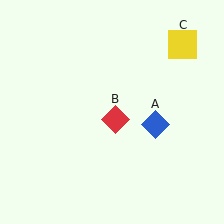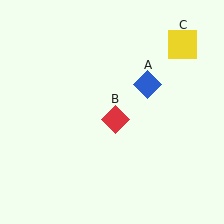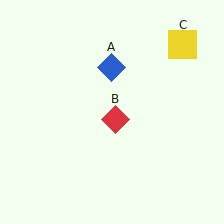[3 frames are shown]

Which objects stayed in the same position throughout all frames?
Red diamond (object B) and yellow square (object C) remained stationary.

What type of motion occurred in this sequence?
The blue diamond (object A) rotated counterclockwise around the center of the scene.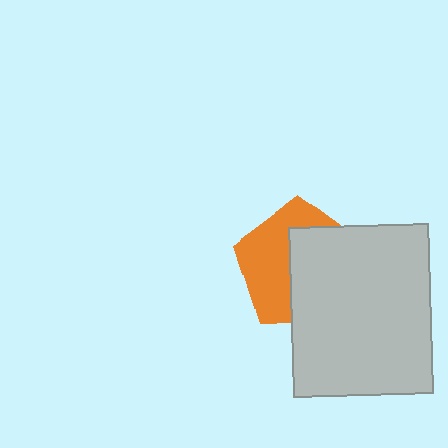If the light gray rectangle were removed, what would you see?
You would see the complete orange pentagon.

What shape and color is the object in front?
The object in front is a light gray rectangle.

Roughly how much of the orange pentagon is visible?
About half of it is visible (roughly 47%).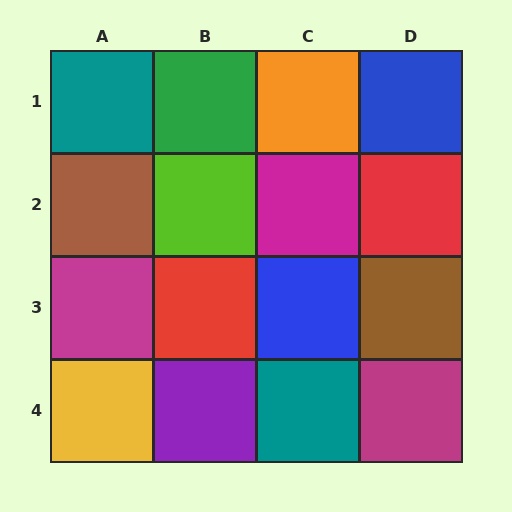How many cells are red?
2 cells are red.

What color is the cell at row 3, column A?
Magenta.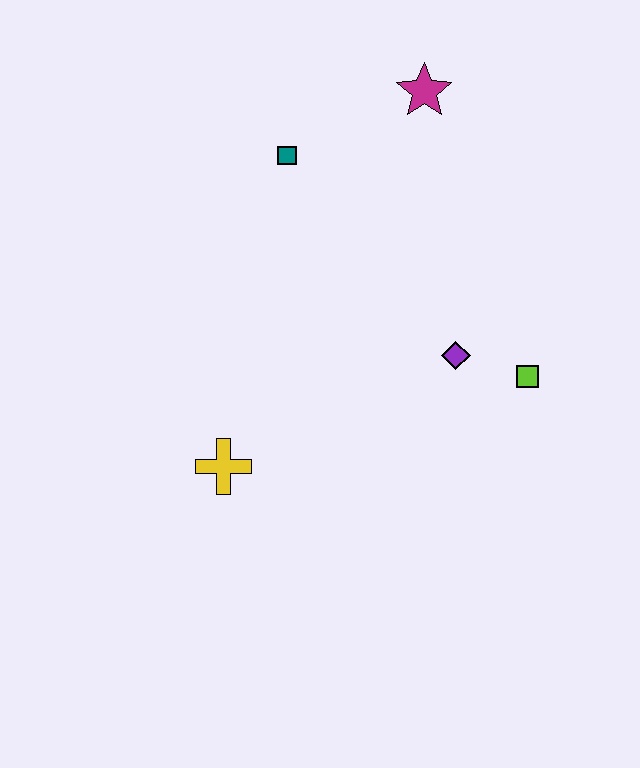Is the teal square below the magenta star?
Yes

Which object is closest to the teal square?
The magenta star is closest to the teal square.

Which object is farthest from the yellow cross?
The magenta star is farthest from the yellow cross.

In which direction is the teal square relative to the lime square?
The teal square is to the left of the lime square.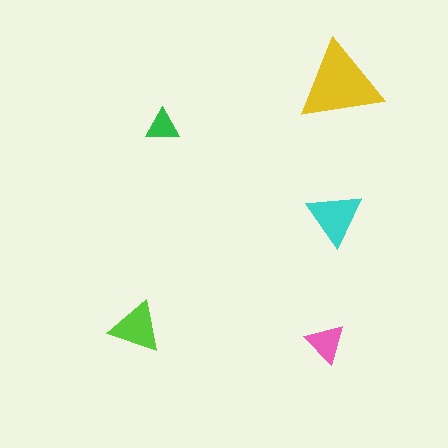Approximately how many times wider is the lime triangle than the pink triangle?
About 1.5 times wider.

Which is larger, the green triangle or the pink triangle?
The pink one.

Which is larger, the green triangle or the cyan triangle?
The cyan one.